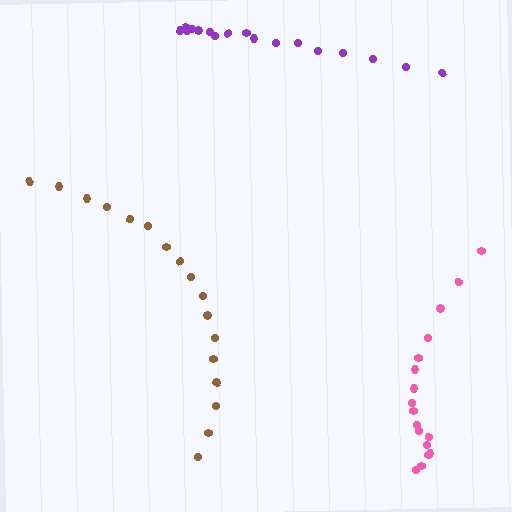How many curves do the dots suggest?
There are 3 distinct paths.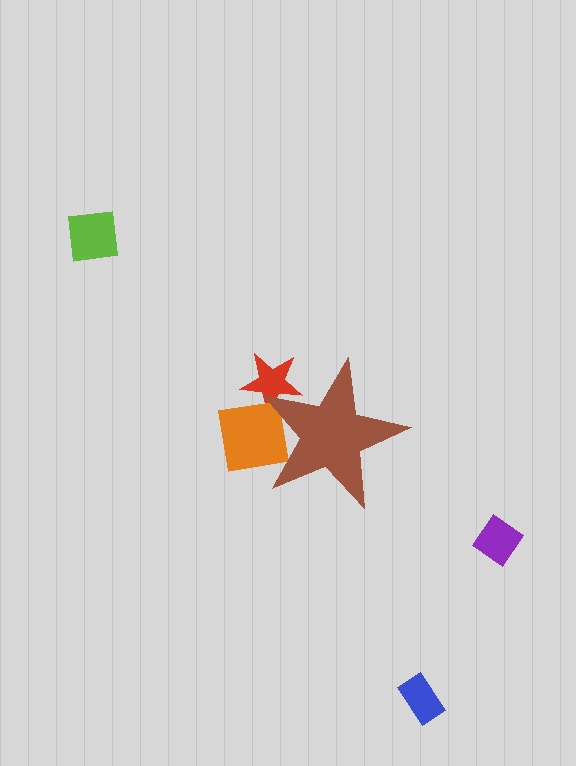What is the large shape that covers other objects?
A brown star.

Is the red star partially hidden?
Yes, the red star is partially hidden behind the brown star.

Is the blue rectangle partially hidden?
No, the blue rectangle is fully visible.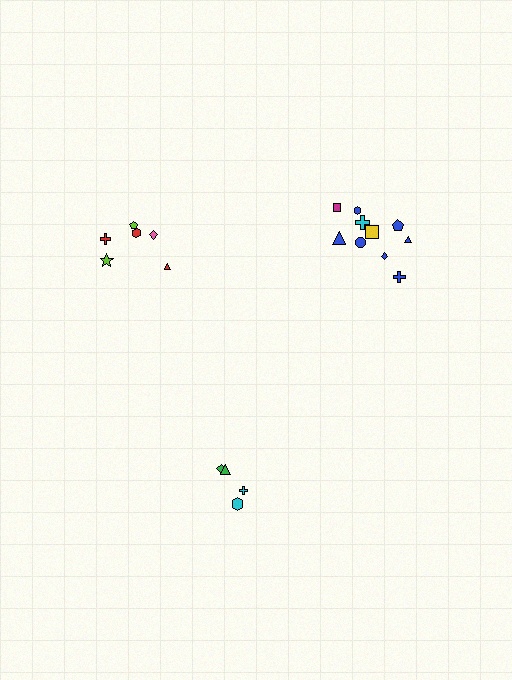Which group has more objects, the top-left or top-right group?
The top-right group.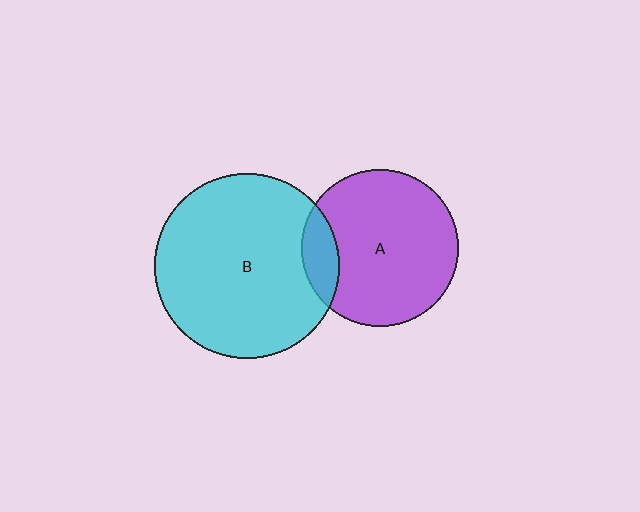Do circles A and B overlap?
Yes.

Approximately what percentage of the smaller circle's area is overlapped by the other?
Approximately 15%.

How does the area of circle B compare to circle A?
Approximately 1.4 times.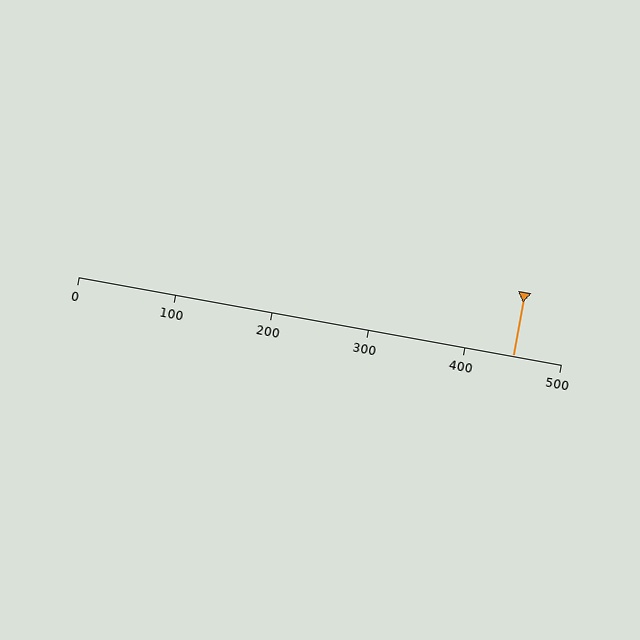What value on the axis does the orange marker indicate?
The marker indicates approximately 450.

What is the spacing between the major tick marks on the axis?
The major ticks are spaced 100 apart.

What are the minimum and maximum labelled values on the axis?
The axis runs from 0 to 500.